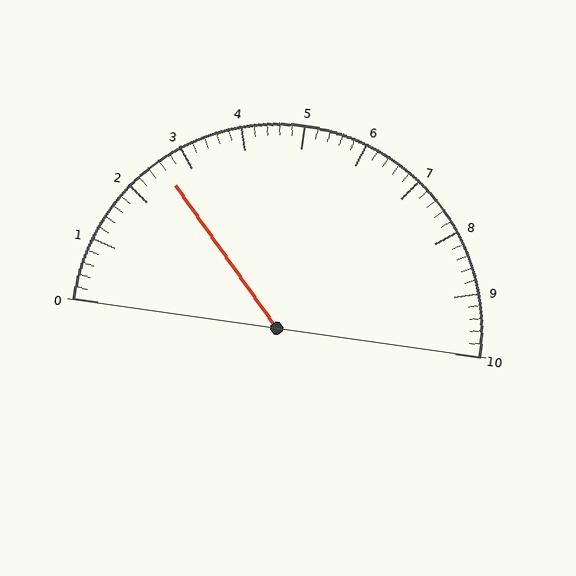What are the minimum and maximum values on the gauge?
The gauge ranges from 0 to 10.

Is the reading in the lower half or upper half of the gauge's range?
The reading is in the lower half of the range (0 to 10).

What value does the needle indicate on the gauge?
The needle indicates approximately 2.6.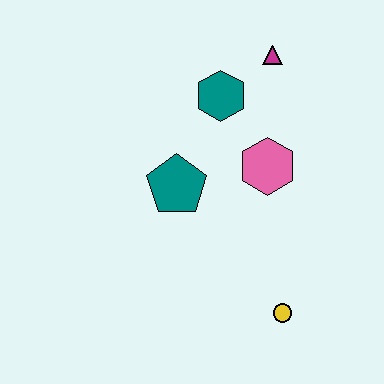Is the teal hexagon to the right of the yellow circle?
No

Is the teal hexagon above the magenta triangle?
No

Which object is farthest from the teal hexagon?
The yellow circle is farthest from the teal hexagon.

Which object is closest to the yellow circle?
The pink hexagon is closest to the yellow circle.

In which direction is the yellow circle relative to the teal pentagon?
The yellow circle is below the teal pentagon.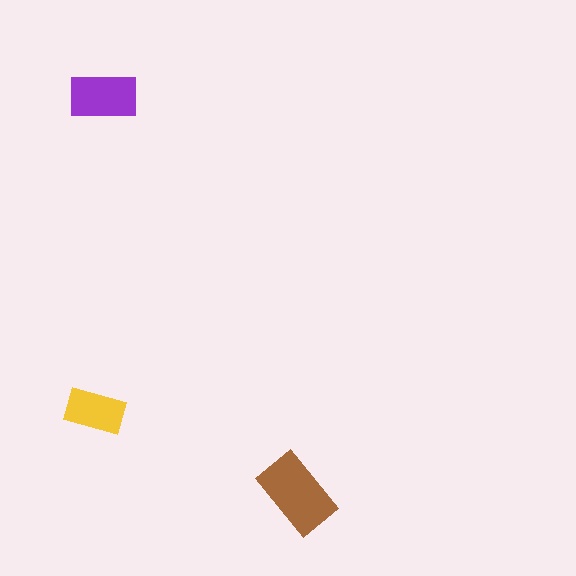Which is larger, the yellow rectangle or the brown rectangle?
The brown one.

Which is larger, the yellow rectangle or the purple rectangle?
The purple one.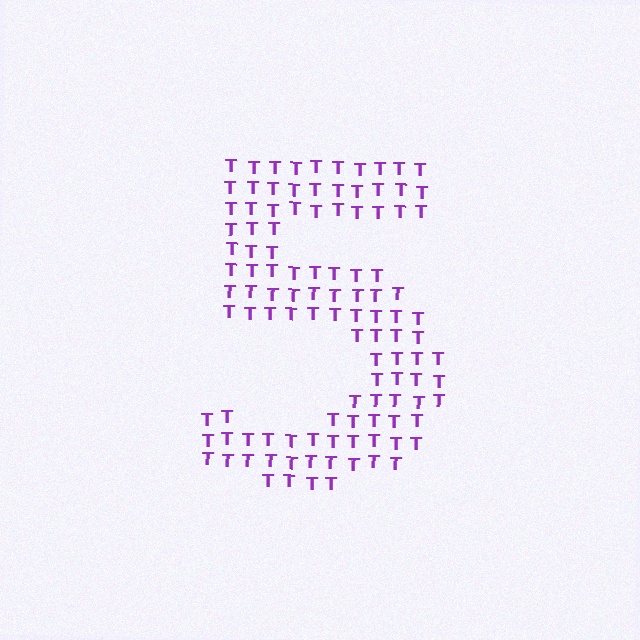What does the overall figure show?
The overall figure shows the digit 5.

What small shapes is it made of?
It is made of small letter T's.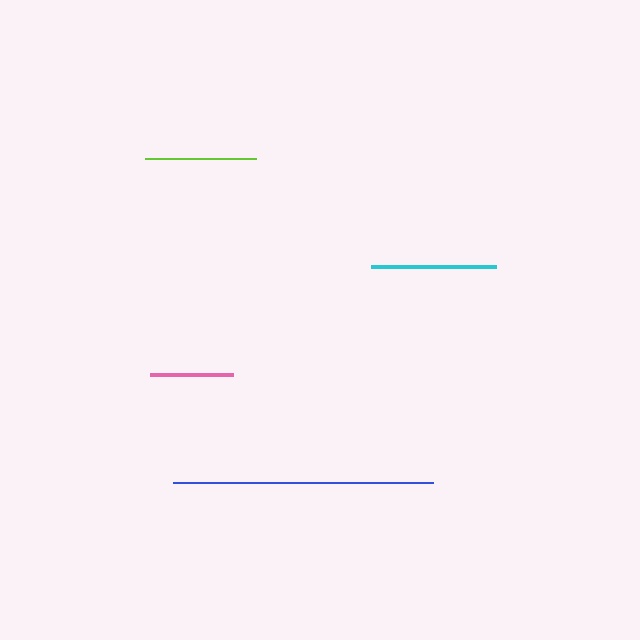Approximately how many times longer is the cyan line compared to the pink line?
The cyan line is approximately 1.5 times the length of the pink line.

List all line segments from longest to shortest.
From longest to shortest: blue, cyan, lime, pink.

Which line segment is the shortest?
The pink line is the shortest at approximately 84 pixels.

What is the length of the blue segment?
The blue segment is approximately 260 pixels long.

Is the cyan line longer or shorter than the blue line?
The blue line is longer than the cyan line.